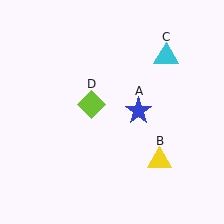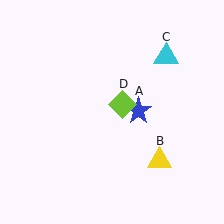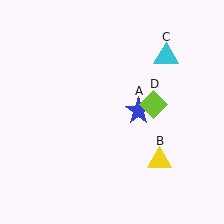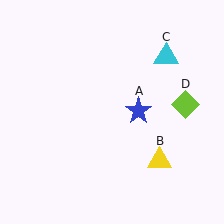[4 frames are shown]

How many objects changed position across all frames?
1 object changed position: lime diamond (object D).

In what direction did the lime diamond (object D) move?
The lime diamond (object D) moved right.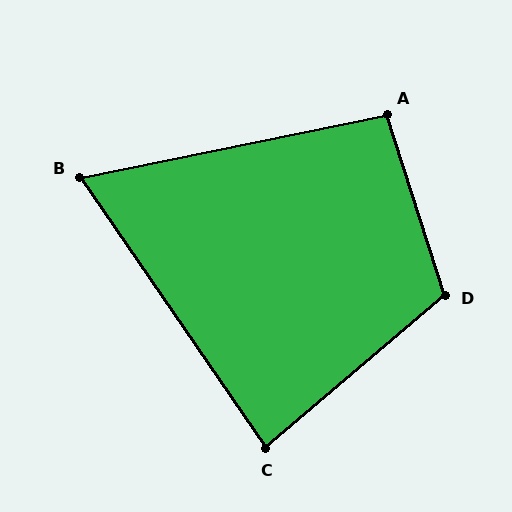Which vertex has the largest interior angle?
D, at approximately 113 degrees.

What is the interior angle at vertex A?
Approximately 96 degrees (obtuse).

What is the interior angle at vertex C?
Approximately 84 degrees (acute).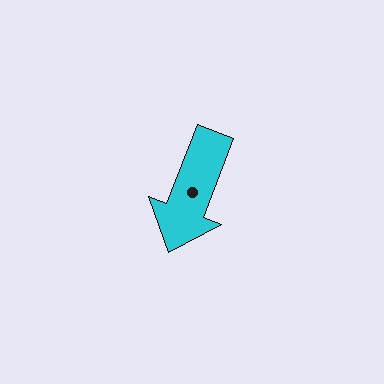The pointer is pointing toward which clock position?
Roughly 7 o'clock.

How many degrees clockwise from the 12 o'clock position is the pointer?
Approximately 201 degrees.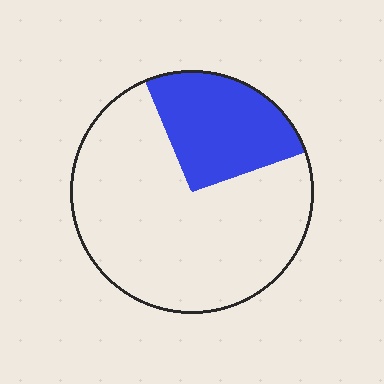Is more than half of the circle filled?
No.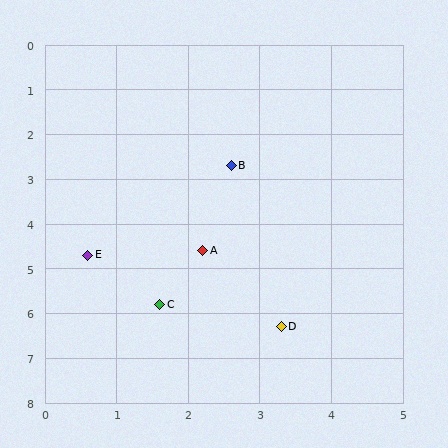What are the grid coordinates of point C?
Point C is at approximately (1.6, 5.8).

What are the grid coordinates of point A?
Point A is at approximately (2.2, 4.6).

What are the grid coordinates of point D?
Point D is at approximately (3.3, 6.3).